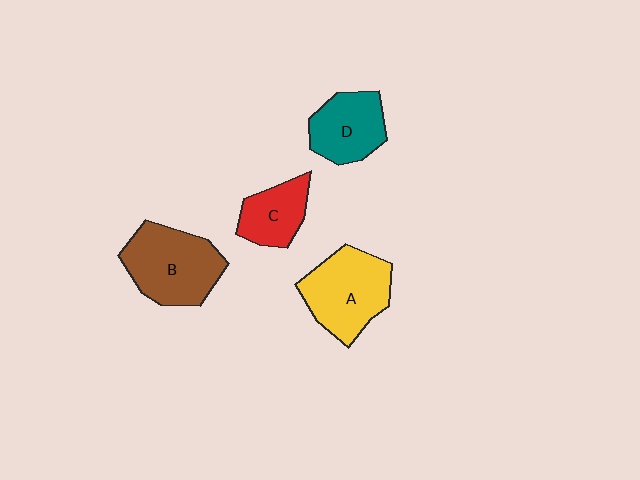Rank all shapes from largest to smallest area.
From largest to smallest: B (brown), A (yellow), D (teal), C (red).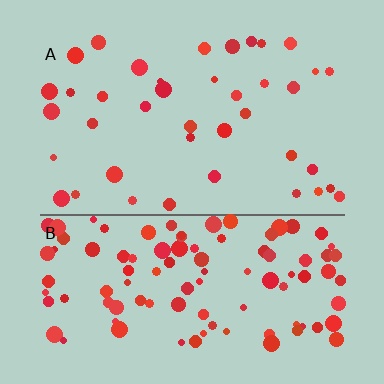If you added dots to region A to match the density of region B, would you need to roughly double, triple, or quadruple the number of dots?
Approximately triple.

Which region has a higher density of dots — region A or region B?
B (the bottom).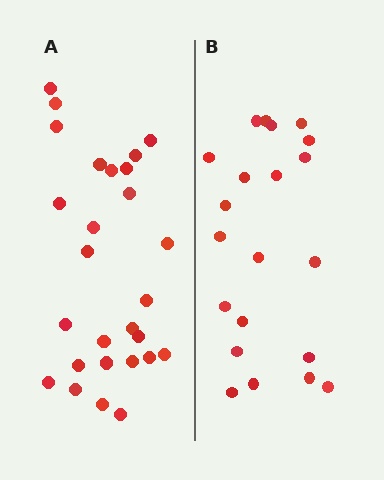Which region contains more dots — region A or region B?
Region A (the left region) has more dots.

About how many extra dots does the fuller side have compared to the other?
Region A has about 6 more dots than region B.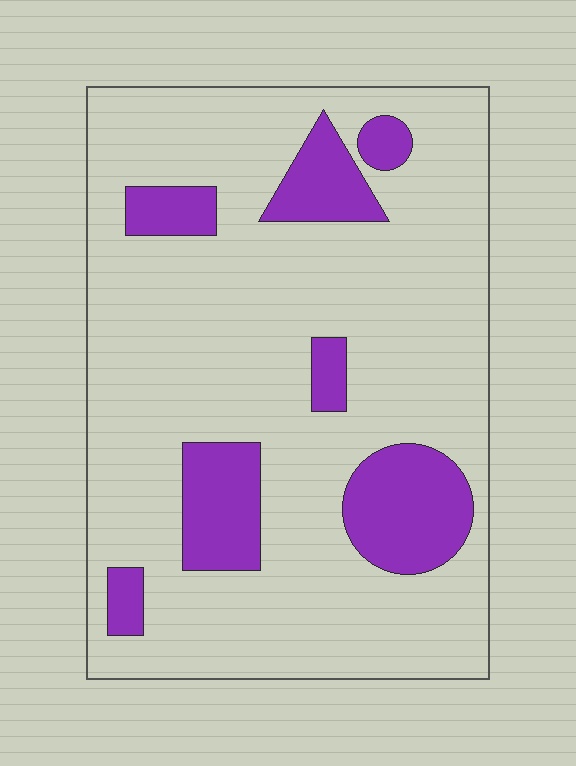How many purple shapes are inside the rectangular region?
7.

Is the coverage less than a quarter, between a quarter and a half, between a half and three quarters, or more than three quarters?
Less than a quarter.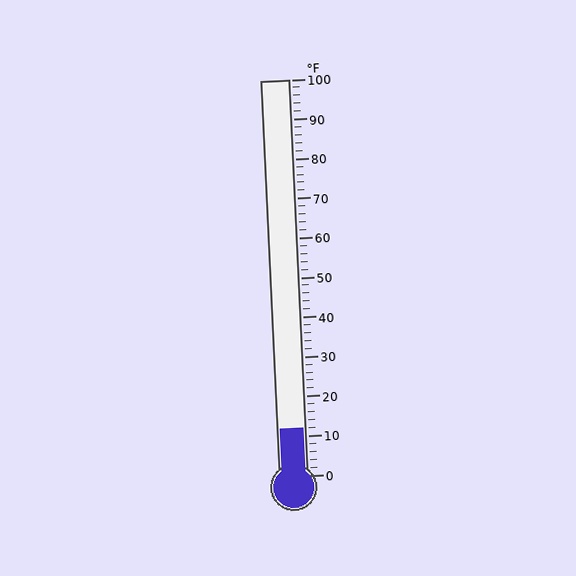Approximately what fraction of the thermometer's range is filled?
The thermometer is filled to approximately 10% of its range.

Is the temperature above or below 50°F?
The temperature is below 50°F.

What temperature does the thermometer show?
The thermometer shows approximately 12°F.